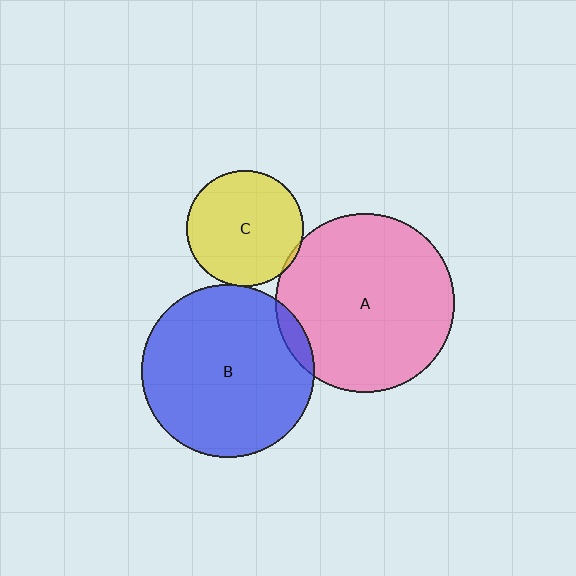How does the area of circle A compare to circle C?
Approximately 2.4 times.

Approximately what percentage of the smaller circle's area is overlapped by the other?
Approximately 5%.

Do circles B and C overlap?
Yes.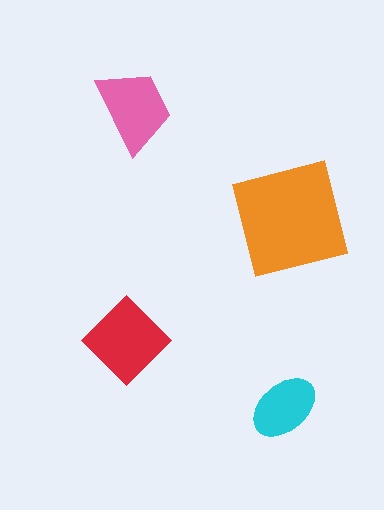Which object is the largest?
The orange square.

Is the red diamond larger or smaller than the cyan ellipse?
Larger.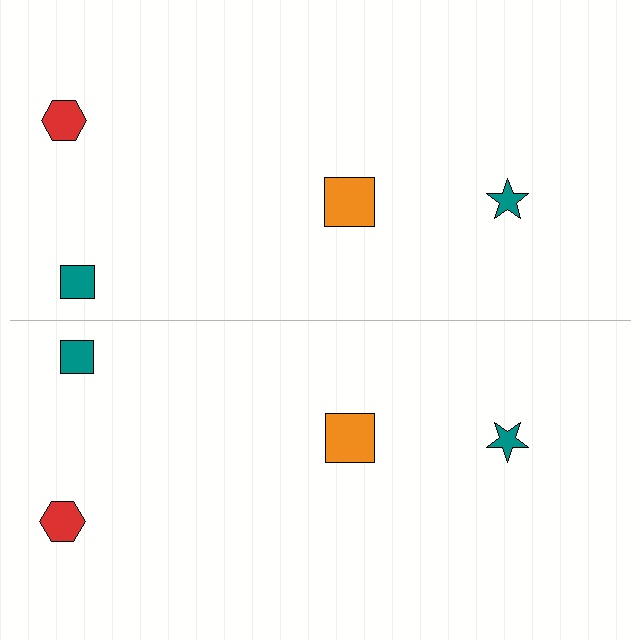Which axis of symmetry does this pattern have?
The pattern has a horizontal axis of symmetry running through the center of the image.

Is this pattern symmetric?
Yes, this pattern has bilateral (reflection) symmetry.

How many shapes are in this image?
There are 8 shapes in this image.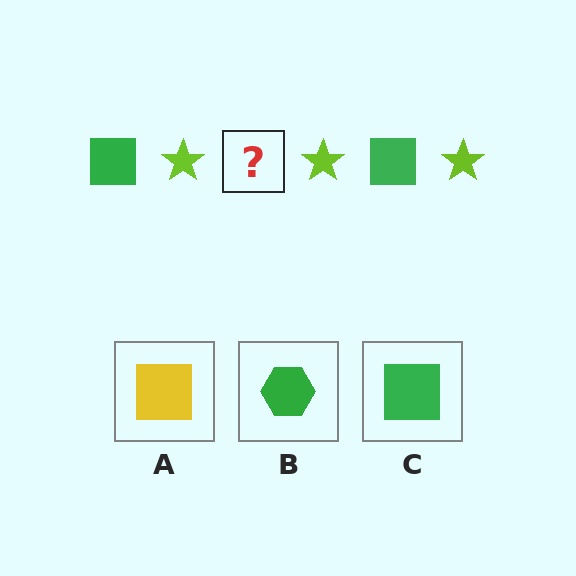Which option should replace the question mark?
Option C.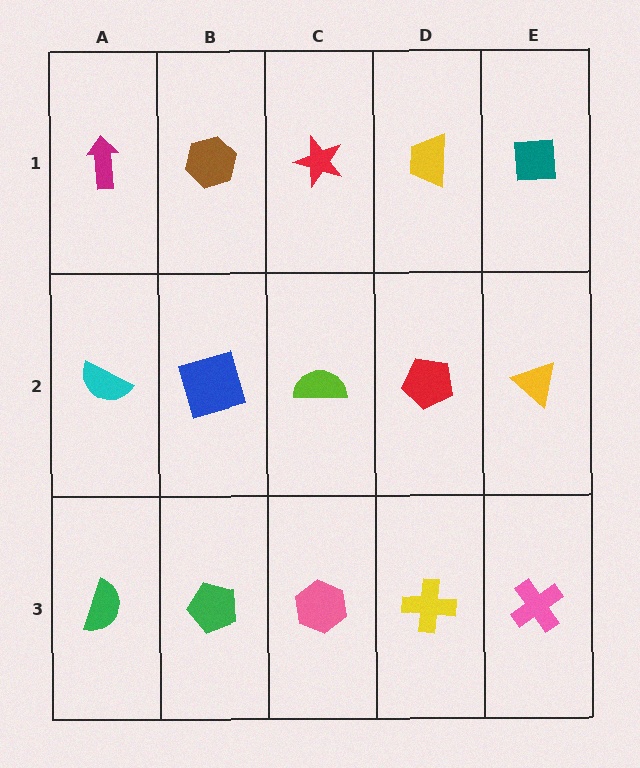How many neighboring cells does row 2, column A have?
3.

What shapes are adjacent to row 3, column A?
A cyan semicircle (row 2, column A), a green pentagon (row 3, column B).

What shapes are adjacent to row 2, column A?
A magenta arrow (row 1, column A), a green semicircle (row 3, column A), a blue square (row 2, column B).